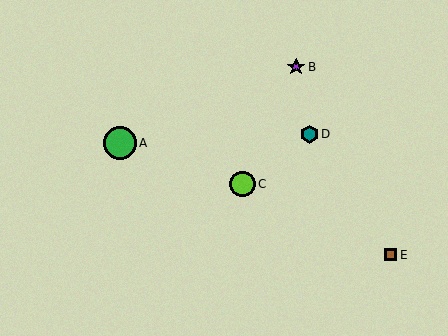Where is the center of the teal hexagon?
The center of the teal hexagon is at (309, 134).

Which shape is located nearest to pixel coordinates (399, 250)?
The brown square (labeled E) at (391, 255) is nearest to that location.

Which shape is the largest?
The green circle (labeled A) is the largest.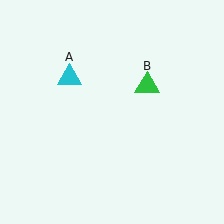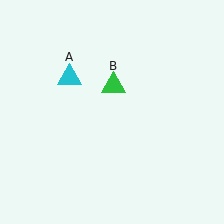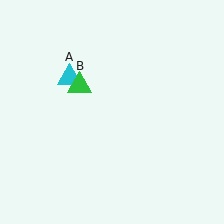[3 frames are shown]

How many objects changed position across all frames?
1 object changed position: green triangle (object B).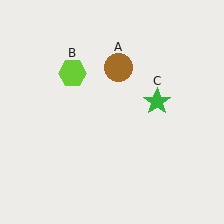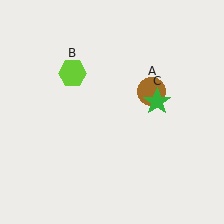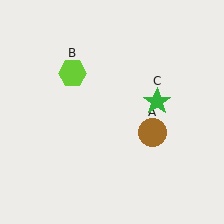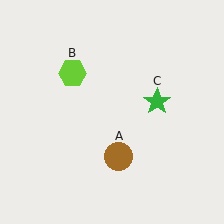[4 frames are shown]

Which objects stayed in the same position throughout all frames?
Lime hexagon (object B) and green star (object C) remained stationary.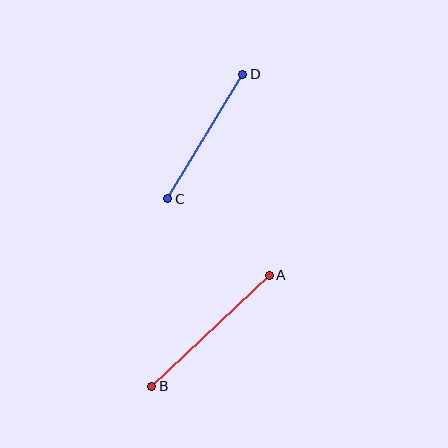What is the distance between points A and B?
The distance is approximately 162 pixels.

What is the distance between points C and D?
The distance is approximately 145 pixels.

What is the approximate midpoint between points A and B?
The midpoint is at approximately (210, 331) pixels.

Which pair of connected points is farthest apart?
Points A and B are farthest apart.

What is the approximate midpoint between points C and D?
The midpoint is at approximately (205, 136) pixels.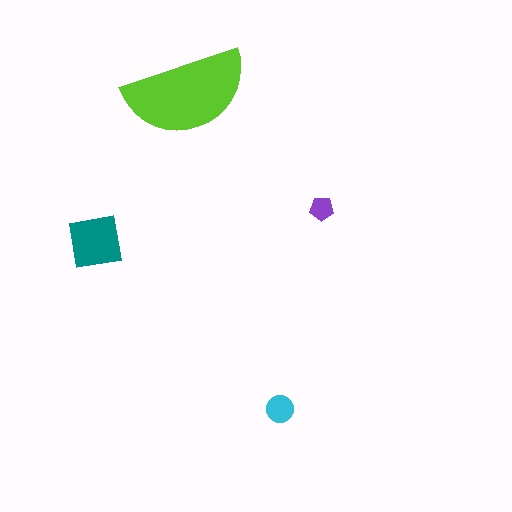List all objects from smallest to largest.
The purple pentagon, the cyan circle, the teal square, the lime semicircle.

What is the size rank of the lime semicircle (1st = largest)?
1st.